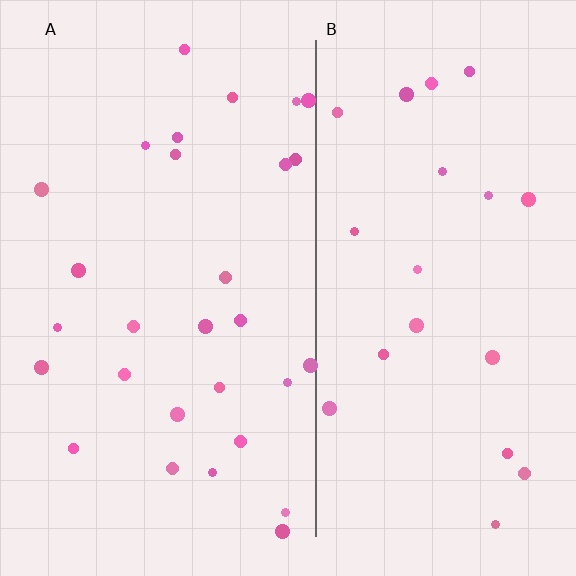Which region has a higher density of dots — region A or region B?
A (the left).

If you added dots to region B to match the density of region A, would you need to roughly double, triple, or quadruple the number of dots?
Approximately double.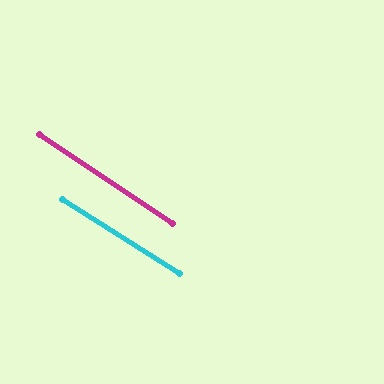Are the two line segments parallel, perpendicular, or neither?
Parallel — their directions differ by only 1.3°.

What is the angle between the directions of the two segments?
Approximately 1 degree.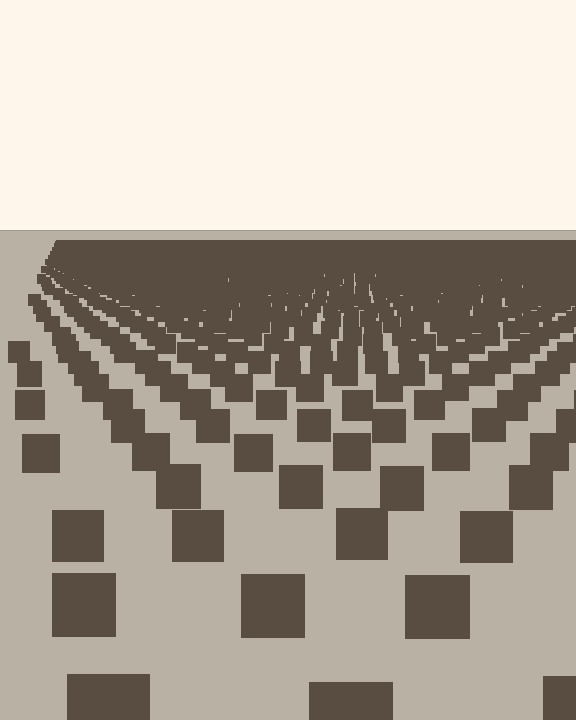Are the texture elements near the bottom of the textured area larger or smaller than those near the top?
Larger. Near the bottom, elements are closer to the viewer and appear at a bigger on-screen size.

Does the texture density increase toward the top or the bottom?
Density increases toward the top.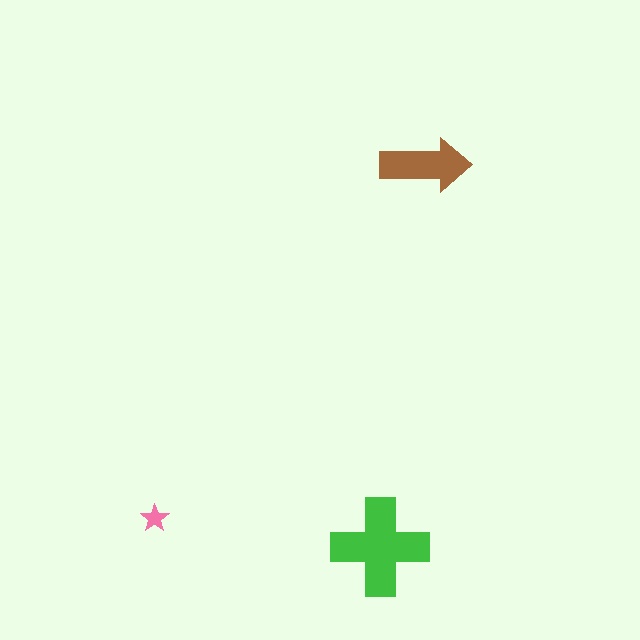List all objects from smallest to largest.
The pink star, the brown arrow, the green cross.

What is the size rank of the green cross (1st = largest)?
1st.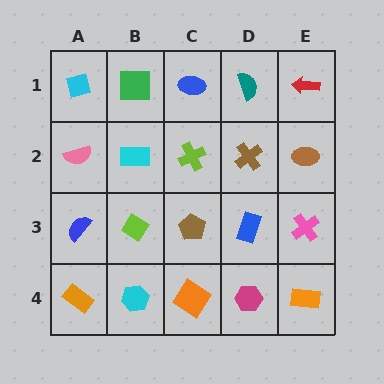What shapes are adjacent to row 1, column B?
A cyan rectangle (row 2, column B), a cyan square (row 1, column A), a blue ellipse (row 1, column C).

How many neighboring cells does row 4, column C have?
3.